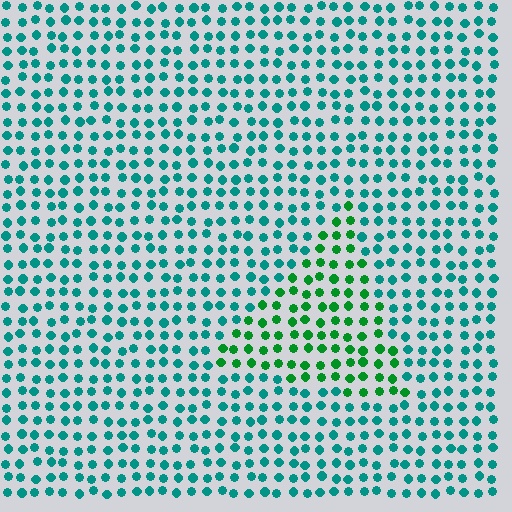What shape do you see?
I see a triangle.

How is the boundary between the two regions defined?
The boundary is defined purely by a slight shift in hue (about 41 degrees). Spacing, size, and orientation are identical on both sides.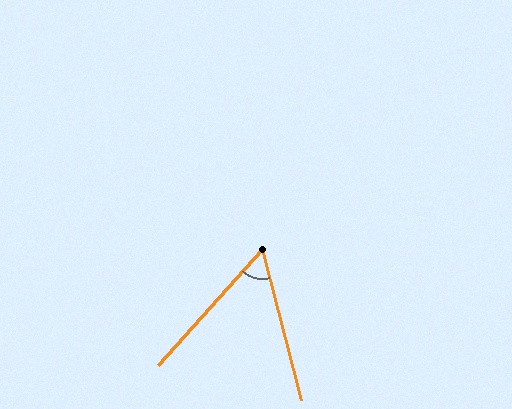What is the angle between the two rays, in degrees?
Approximately 56 degrees.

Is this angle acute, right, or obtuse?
It is acute.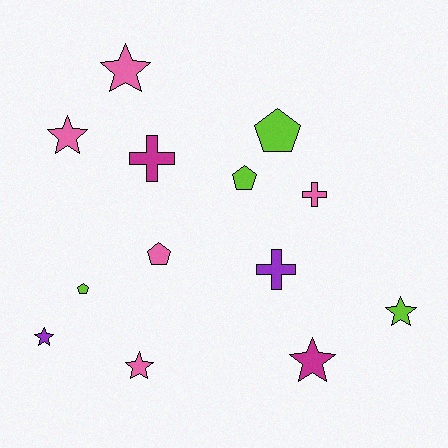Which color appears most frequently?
Pink, with 5 objects.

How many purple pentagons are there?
There are no purple pentagons.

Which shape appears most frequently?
Star, with 6 objects.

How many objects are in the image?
There are 13 objects.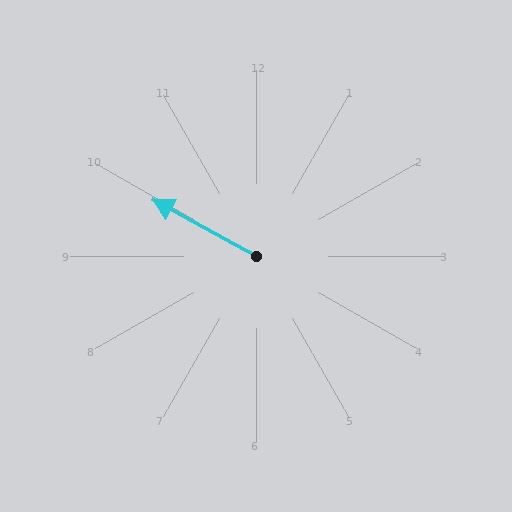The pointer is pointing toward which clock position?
Roughly 10 o'clock.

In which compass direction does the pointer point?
Northwest.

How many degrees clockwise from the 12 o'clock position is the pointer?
Approximately 299 degrees.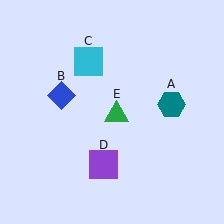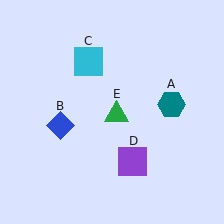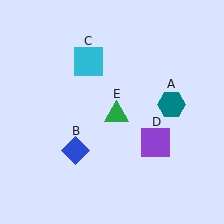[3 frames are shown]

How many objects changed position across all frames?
2 objects changed position: blue diamond (object B), purple square (object D).